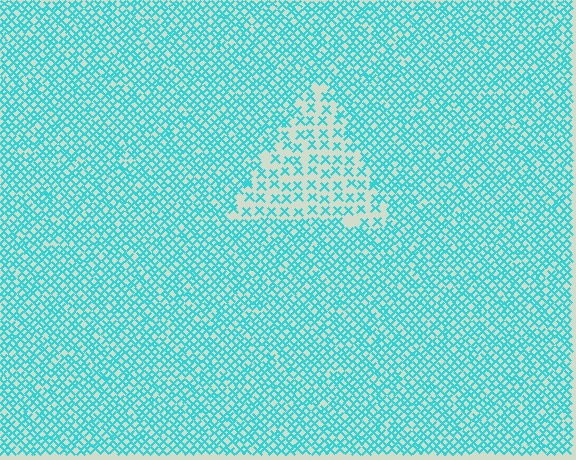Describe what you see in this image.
The image contains small cyan elements arranged at two different densities. A triangle-shaped region is visible where the elements are less densely packed than the surrounding area.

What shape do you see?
I see a triangle.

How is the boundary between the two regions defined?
The boundary is defined by a change in element density (approximately 2.3x ratio). All elements are the same color, size, and shape.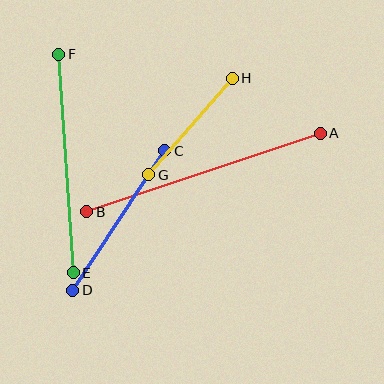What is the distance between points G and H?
The distance is approximately 128 pixels.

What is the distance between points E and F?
The distance is approximately 219 pixels.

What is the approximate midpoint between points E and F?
The midpoint is at approximately (66, 164) pixels.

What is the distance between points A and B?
The distance is approximately 247 pixels.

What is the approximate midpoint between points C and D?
The midpoint is at approximately (119, 221) pixels.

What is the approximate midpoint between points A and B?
The midpoint is at approximately (203, 173) pixels.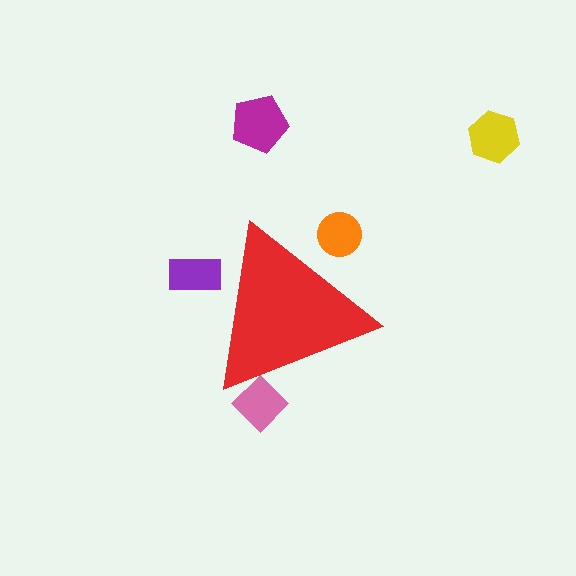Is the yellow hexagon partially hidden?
No, the yellow hexagon is fully visible.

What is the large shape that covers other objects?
A red triangle.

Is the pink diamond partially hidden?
Yes, the pink diamond is partially hidden behind the red triangle.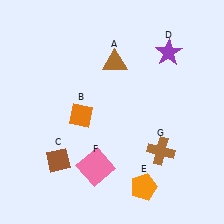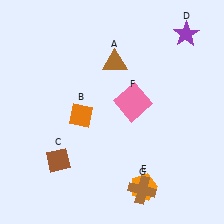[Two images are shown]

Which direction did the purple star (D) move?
The purple star (D) moved up.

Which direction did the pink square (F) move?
The pink square (F) moved up.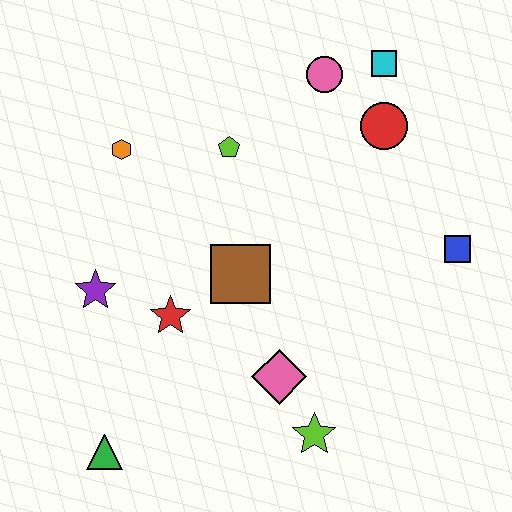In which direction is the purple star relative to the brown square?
The purple star is to the left of the brown square.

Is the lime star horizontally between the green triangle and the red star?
No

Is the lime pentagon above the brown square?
Yes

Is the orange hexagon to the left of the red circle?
Yes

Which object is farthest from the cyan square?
The green triangle is farthest from the cyan square.